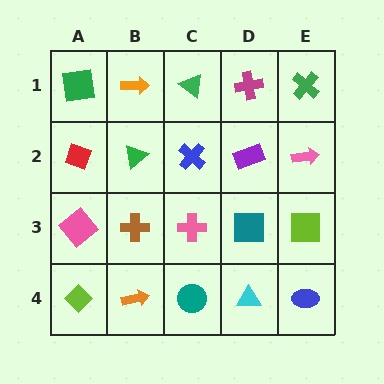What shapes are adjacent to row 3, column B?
A green triangle (row 2, column B), an orange arrow (row 4, column B), a pink diamond (row 3, column A), a pink cross (row 3, column C).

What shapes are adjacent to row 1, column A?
A red diamond (row 2, column A), an orange arrow (row 1, column B).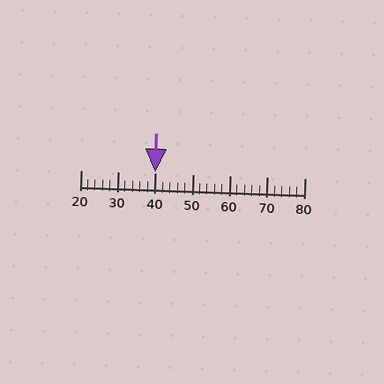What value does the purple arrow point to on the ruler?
The purple arrow points to approximately 40.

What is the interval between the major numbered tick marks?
The major tick marks are spaced 10 units apart.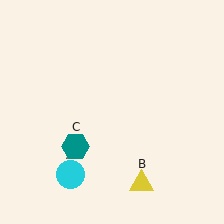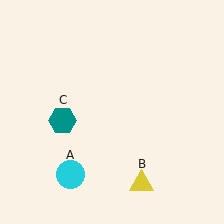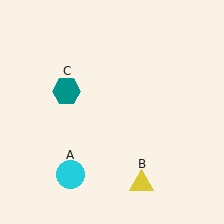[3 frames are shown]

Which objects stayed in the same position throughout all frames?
Cyan circle (object A) and yellow triangle (object B) remained stationary.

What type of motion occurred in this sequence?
The teal hexagon (object C) rotated clockwise around the center of the scene.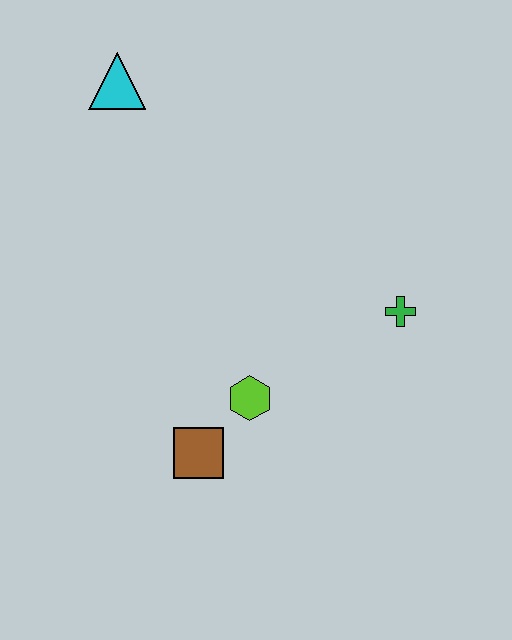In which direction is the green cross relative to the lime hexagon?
The green cross is to the right of the lime hexagon.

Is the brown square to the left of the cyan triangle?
No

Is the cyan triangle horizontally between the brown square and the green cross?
No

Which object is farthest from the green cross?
The cyan triangle is farthest from the green cross.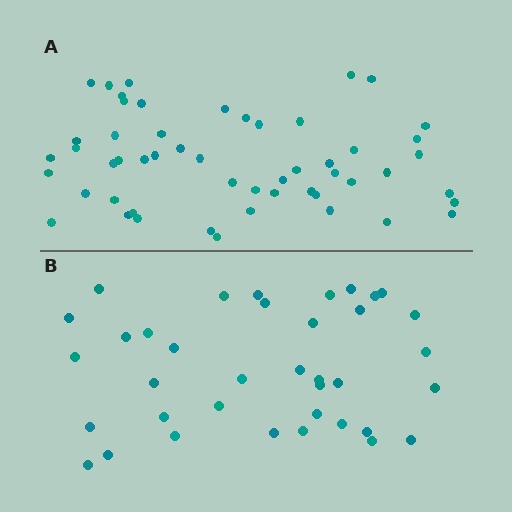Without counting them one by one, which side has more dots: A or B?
Region A (the top region) has more dots.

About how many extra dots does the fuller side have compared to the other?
Region A has approximately 15 more dots than region B.